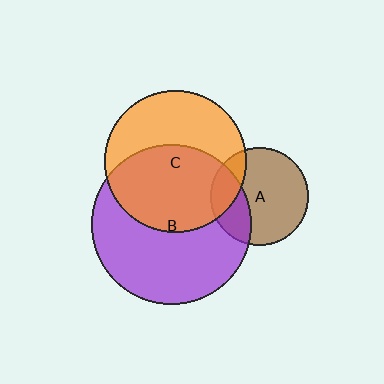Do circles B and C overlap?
Yes.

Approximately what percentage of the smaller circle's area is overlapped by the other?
Approximately 55%.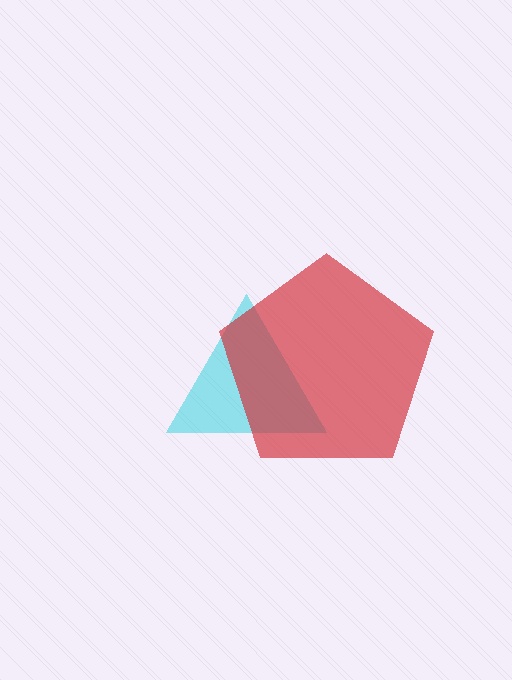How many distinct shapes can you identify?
There are 2 distinct shapes: a cyan triangle, a red pentagon.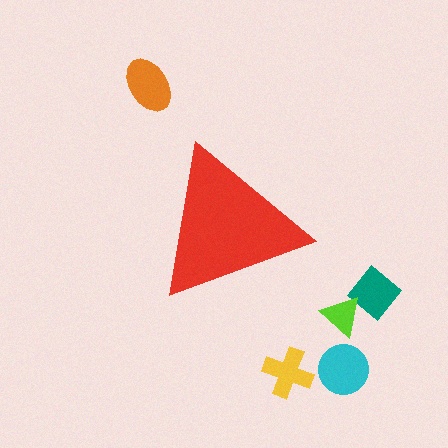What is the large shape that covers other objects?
A red triangle.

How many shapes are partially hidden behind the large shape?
0 shapes are partially hidden.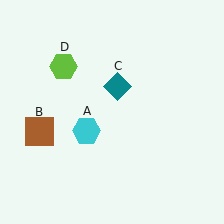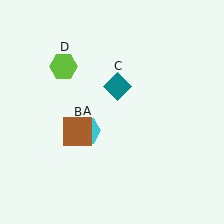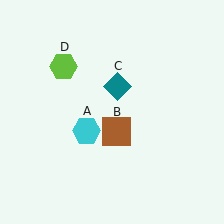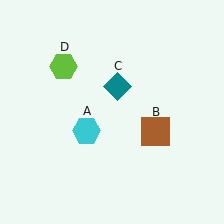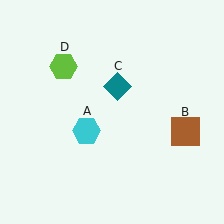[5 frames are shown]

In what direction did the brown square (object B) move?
The brown square (object B) moved right.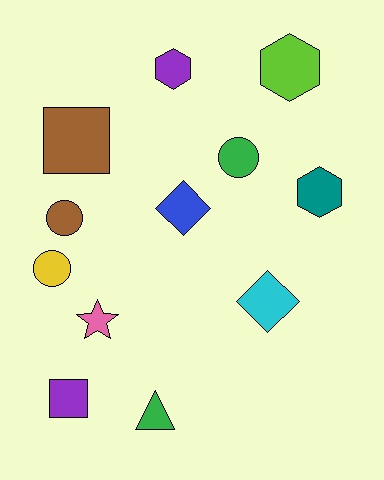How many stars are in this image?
There is 1 star.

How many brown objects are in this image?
There are 2 brown objects.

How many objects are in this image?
There are 12 objects.